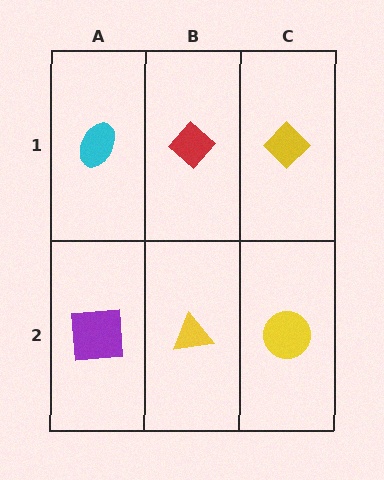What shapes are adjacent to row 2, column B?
A red diamond (row 1, column B), a purple square (row 2, column A), a yellow circle (row 2, column C).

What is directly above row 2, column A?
A cyan ellipse.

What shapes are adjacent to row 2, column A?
A cyan ellipse (row 1, column A), a yellow triangle (row 2, column B).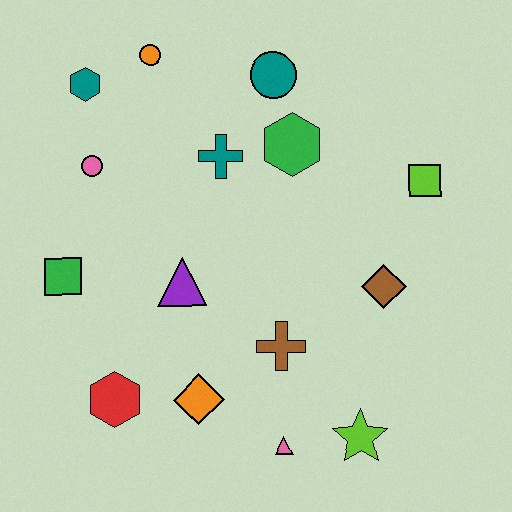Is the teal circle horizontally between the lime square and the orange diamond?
Yes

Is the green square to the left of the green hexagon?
Yes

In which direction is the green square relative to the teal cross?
The green square is to the left of the teal cross.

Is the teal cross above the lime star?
Yes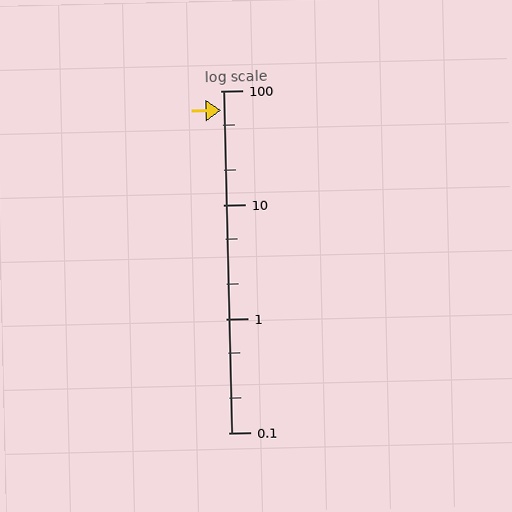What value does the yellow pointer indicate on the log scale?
The pointer indicates approximately 67.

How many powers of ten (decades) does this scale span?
The scale spans 3 decades, from 0.1 to 100.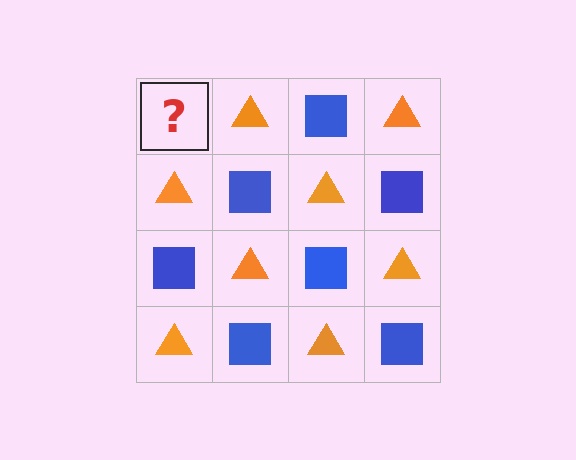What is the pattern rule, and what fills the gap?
The rule is that it alternates blue square and orange triangle in a checkerboard pattern. The gap should be filled with a blue square.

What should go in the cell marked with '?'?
The missing cell should contain a blue square.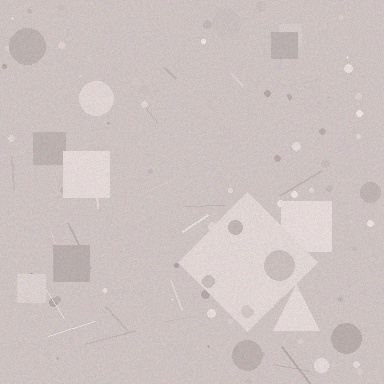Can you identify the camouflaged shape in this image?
The camouflaged shape is a diamond.